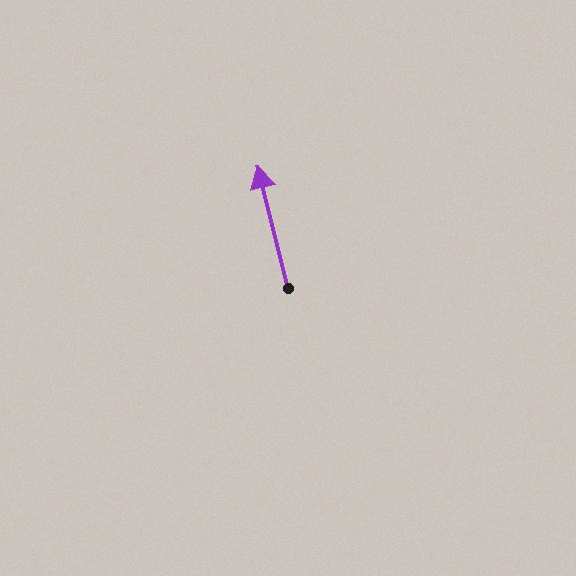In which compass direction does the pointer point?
North.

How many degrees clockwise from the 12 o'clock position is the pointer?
Approximately 346 degrees.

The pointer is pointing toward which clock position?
Roughly 12 o'clock.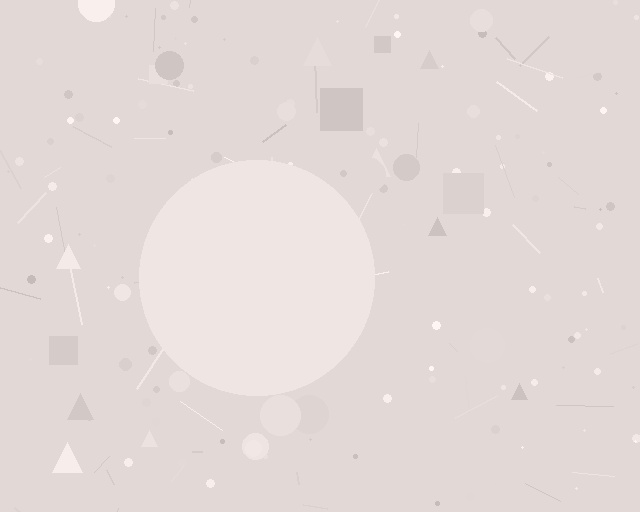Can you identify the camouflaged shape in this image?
The camouflaged shape is a circle.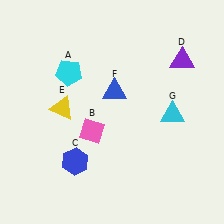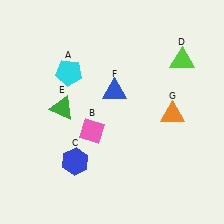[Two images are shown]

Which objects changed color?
D changed from purple to lime. E changed from yellow to green. G changed from cyan to orange.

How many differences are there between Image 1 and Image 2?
There are 3 differences between the two images.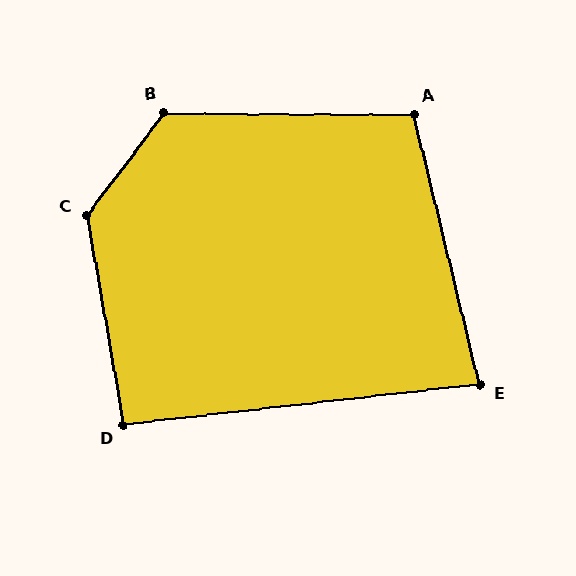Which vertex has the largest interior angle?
C, at approximately 133 degrees.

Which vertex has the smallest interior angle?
E, at approximately 83 degrees.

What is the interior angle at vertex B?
Approximately 127 degrees (obtuse).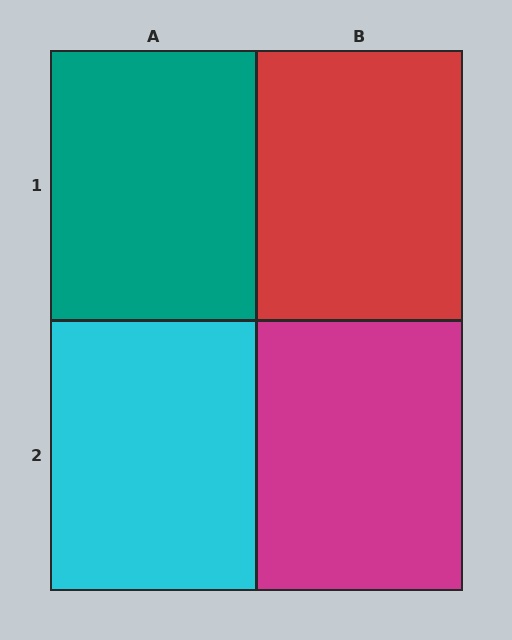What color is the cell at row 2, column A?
Cyan.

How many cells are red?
1 cell is red.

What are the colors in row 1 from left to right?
Teal, red.